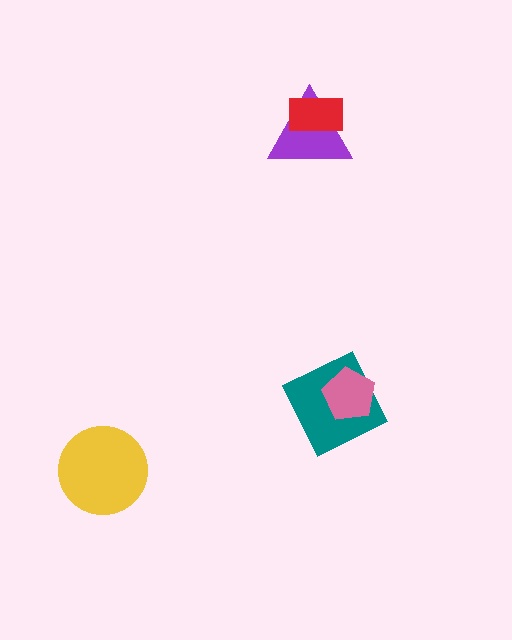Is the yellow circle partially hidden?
No, no other shape covers it.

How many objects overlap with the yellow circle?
0 objects overlap with the yellow circle.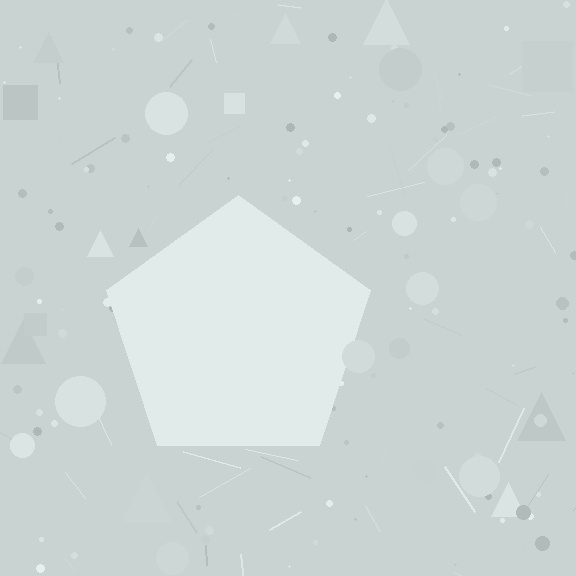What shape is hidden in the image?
A pentagon is hidden in the image.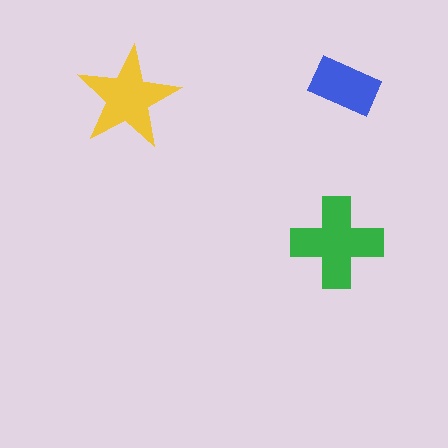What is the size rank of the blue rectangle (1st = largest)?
3rd.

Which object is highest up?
The blue rectangle is topmost.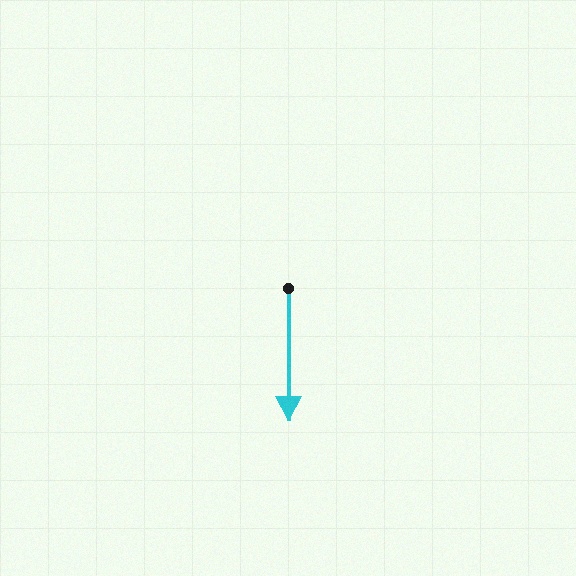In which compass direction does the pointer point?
South.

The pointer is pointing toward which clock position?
Roughly 6 o'clock.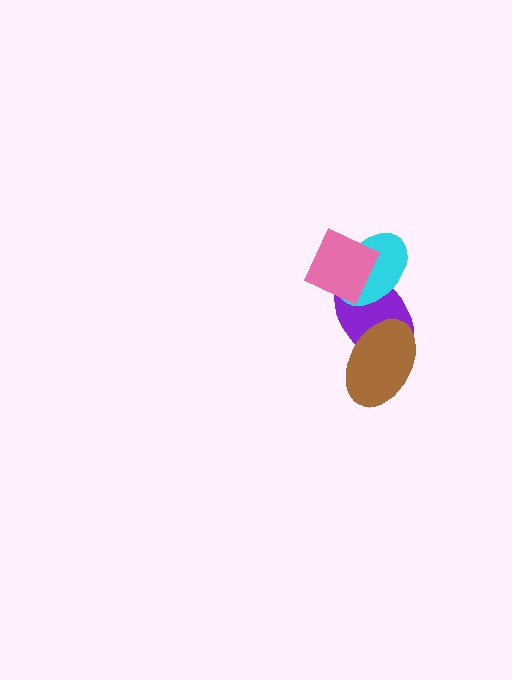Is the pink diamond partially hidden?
No, no other shape covers it.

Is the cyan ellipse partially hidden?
Yes, it is partially covered by another shape.